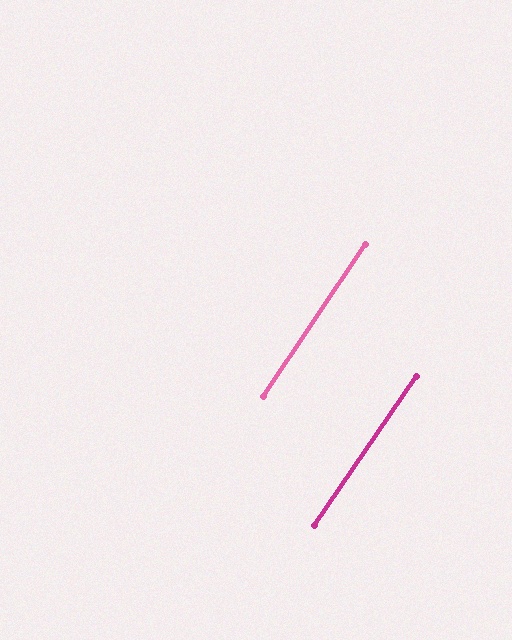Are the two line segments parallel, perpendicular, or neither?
Parallel — their directions differ by only 0.6°.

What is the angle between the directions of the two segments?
Approximately 1 degree.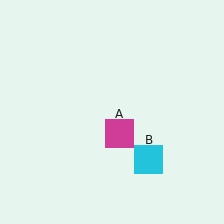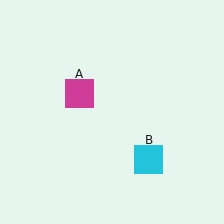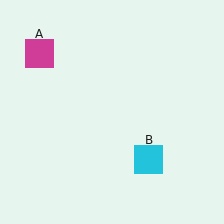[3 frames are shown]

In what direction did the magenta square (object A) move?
The magenta square (object A) moved up and to the left.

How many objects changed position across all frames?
1 object changed position: magenta square (object A).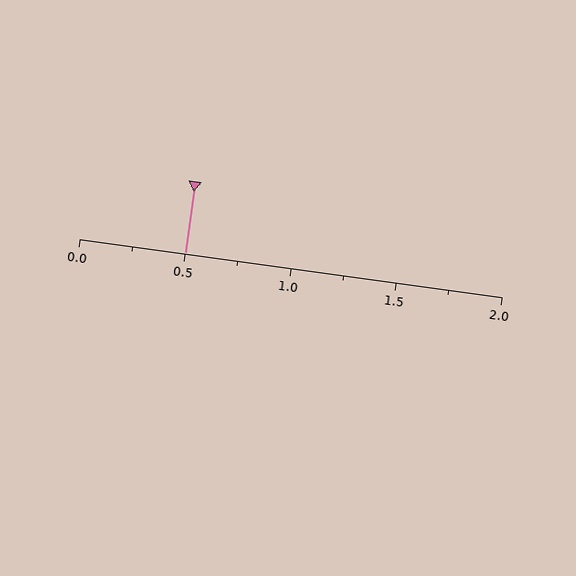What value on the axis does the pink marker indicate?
The marker indicates approximately 0.5.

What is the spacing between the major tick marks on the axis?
The major ticks are spaced 0.5 apart.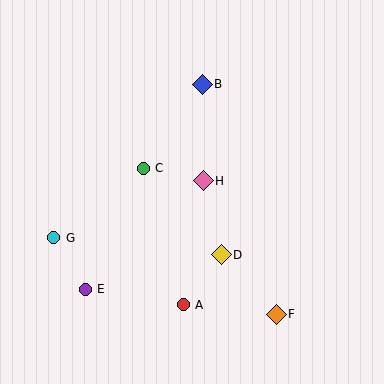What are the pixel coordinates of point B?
Point B is at (202, 84).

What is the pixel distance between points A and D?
The distance between A and D is 63 pixels.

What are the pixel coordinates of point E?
Point E is at (85, 289).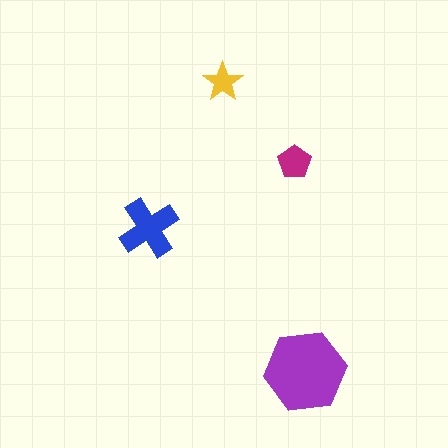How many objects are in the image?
There are 4 objects in the image.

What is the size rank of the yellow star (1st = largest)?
4th.